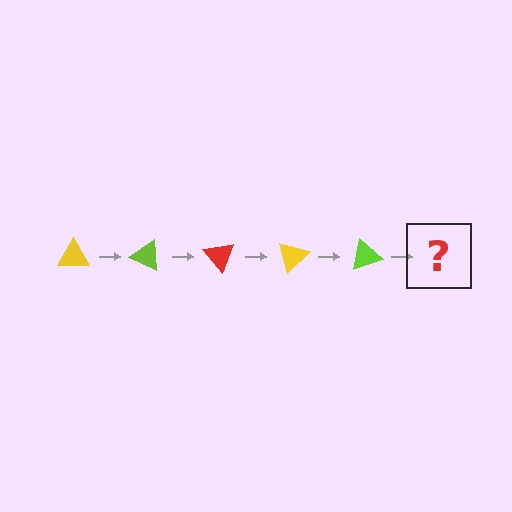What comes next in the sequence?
The next element should be a red triangle, rotated 125 degrees from the start.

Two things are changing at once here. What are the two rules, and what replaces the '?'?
The two rules are that it rotates 25 degrees each step and the color cycles through yellow, lime, and red. The '?' should be a red triangle, rotated 125 degrees from the start.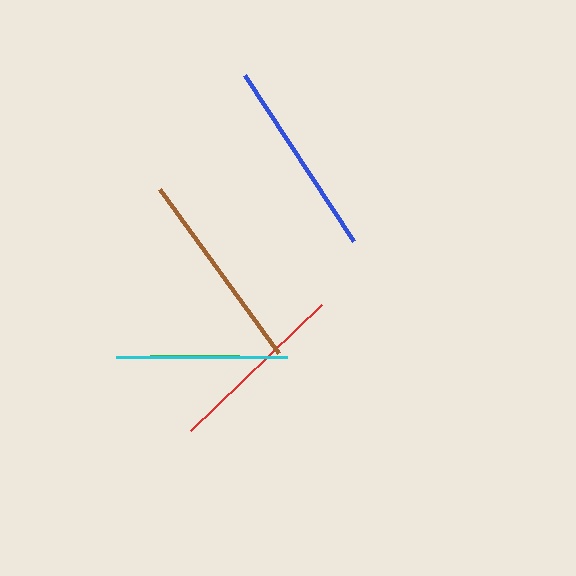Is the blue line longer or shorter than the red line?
The blue line is longer than the red line.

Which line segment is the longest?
The brown line is the longest at approximately 202 pixels.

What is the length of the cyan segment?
The cyan segment is approximately 171 pixels long.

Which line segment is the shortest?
The green line is the shortest at approximately 89 pixels.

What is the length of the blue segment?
The blue segment is approximately 198 pixels long.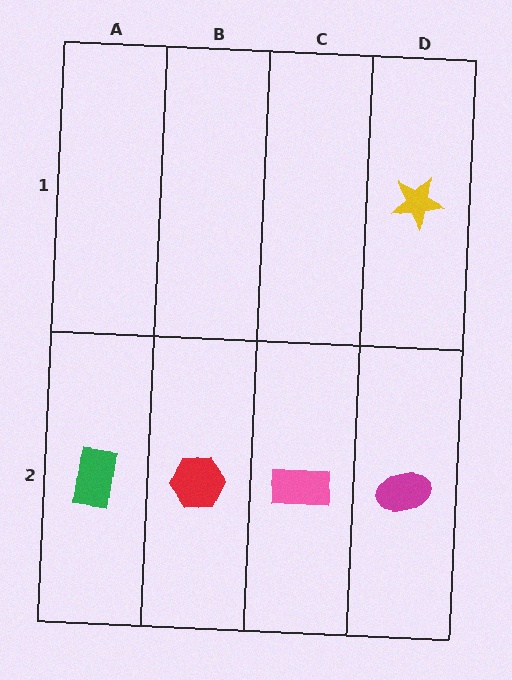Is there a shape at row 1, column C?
No, that cell is empty.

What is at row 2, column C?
A pink rectangle.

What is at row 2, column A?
A green rectangle.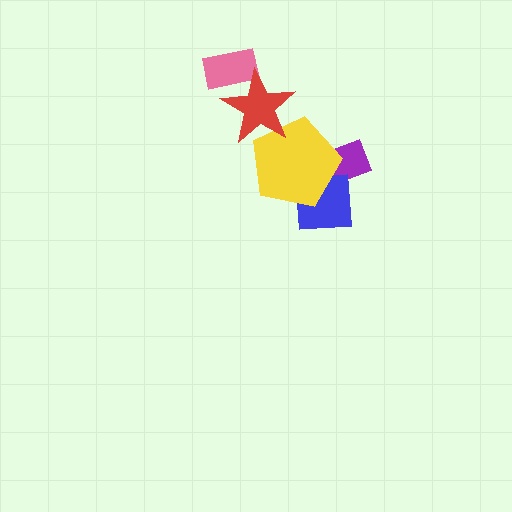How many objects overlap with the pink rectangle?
1 object overlaps with the pink rectangle.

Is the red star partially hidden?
No, no other shape covers it.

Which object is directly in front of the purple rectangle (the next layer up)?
The blue square is directly in front of the purple rectangle.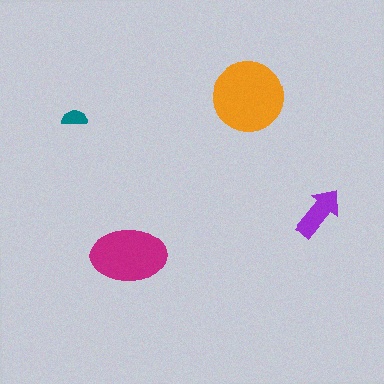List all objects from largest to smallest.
The orange circle, the magenta ellipse, the purple arrow, the teal semicircle.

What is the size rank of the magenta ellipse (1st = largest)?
2nd.